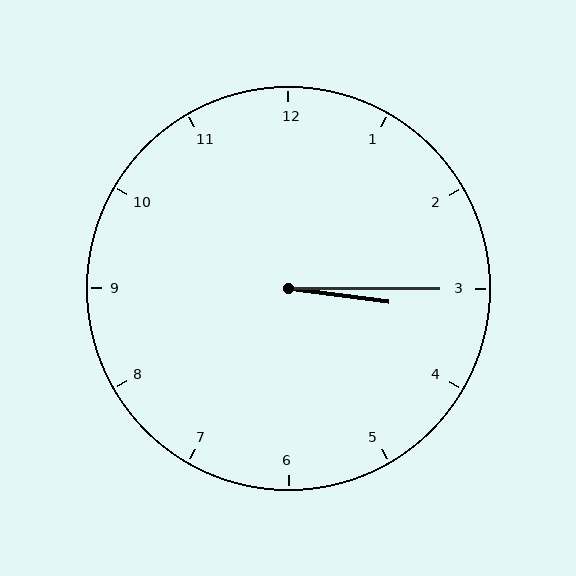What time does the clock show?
3:15.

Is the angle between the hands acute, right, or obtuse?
It is acute.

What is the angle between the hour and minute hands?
Approximately 8 degrees.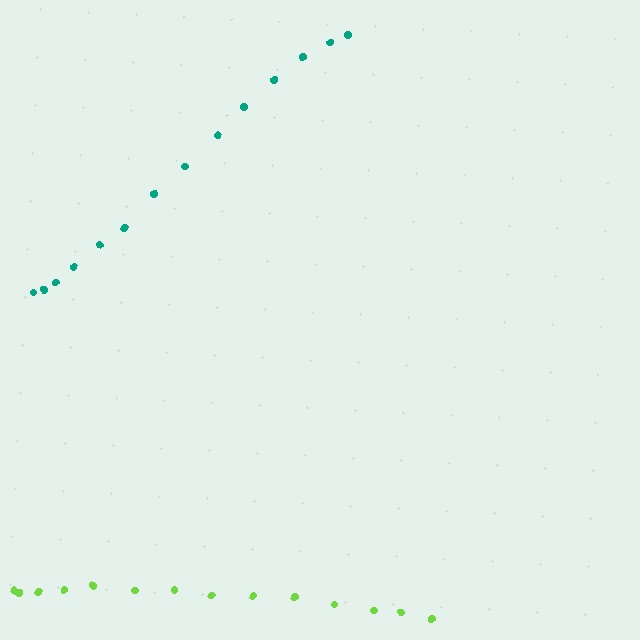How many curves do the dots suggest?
There are 2 distinct paths.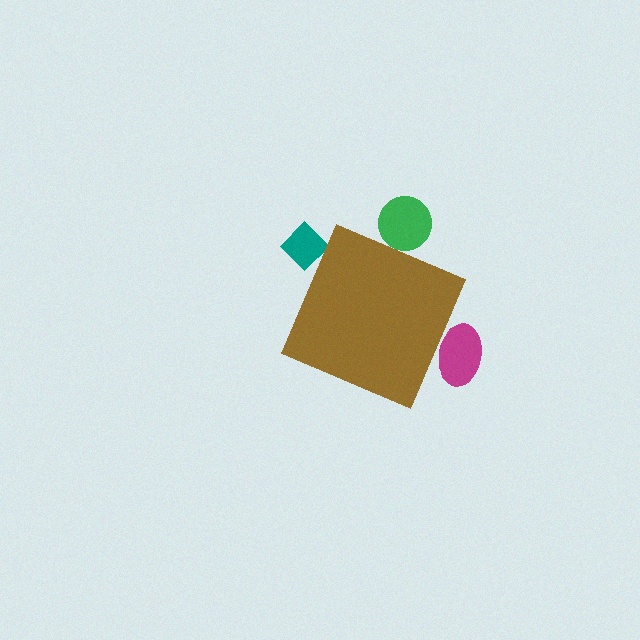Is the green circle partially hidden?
Yes, the green circle is partially hidden behind the brown diamond.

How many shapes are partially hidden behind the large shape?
3 shapes are partially hidden.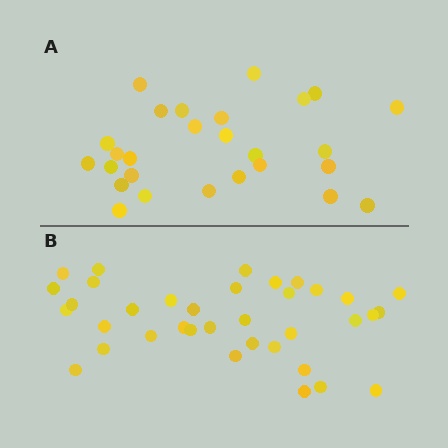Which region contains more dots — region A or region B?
Region B (the bottom region) has more dots.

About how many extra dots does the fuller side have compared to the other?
Region B has roughly 8 or so more dots than region A.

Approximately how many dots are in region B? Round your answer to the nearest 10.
About 40 dots. (The exact count is 36, which rounds to 40.)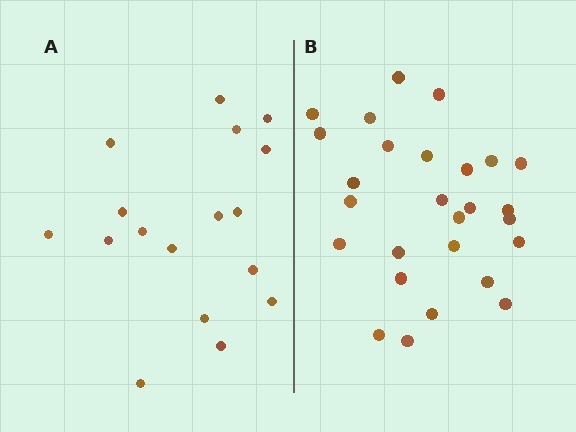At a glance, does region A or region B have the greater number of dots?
Region B (the right region) has more dots.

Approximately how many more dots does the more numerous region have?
Region B has roughly 10 or so more dots than region A.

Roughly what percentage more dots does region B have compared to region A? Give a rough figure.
About 60% more.